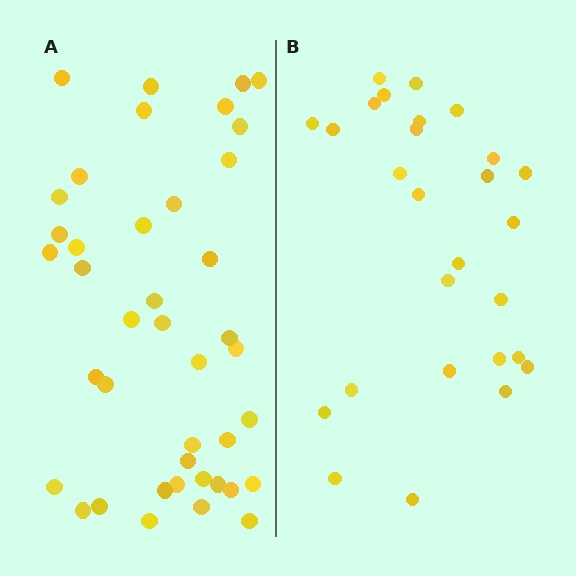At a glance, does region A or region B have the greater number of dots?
Region A (the left region) has more dots.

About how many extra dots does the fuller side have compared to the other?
Region A has approximately 15 more dots than region B.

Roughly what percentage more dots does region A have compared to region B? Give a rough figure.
About 50% more.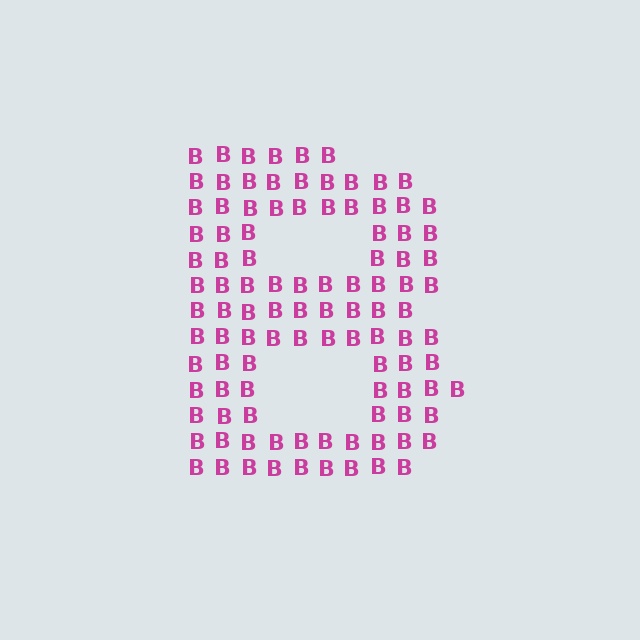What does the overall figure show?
The overall figure shows the letter B.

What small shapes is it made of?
It is made of small letter B's.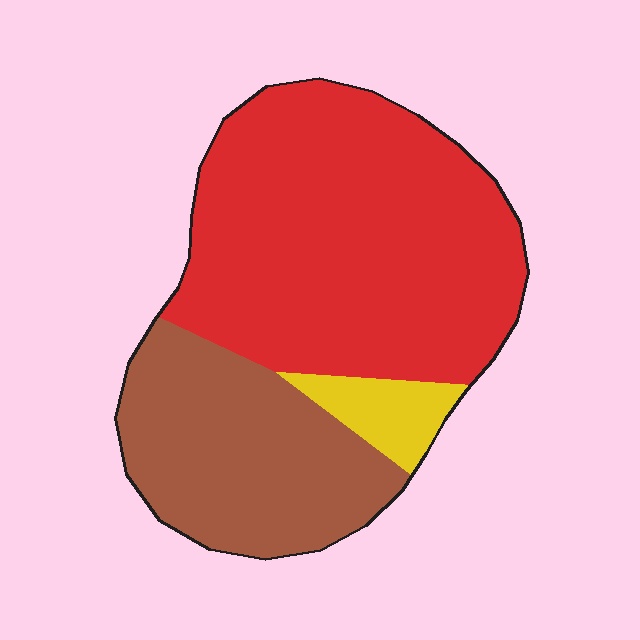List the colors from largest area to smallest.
From largest to smallest: red, brown, yellow.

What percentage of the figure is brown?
Brown covers around 30% of the figure.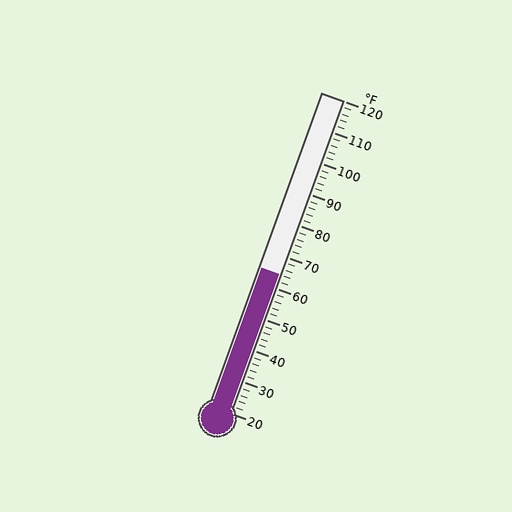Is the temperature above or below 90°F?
The temperature is below 90°F.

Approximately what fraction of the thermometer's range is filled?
The thermometer is filled to approximately 45% of its range.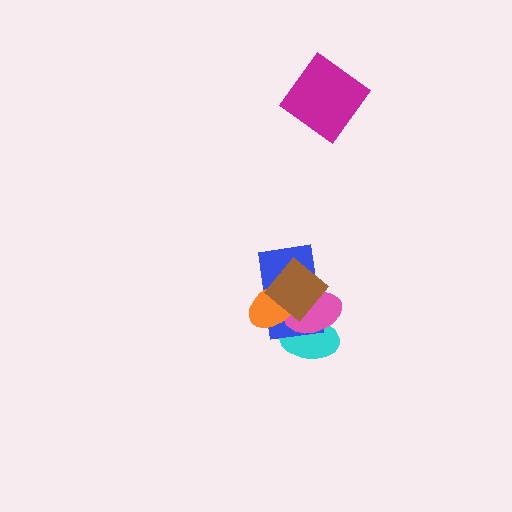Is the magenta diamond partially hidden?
No, no other shape covers it.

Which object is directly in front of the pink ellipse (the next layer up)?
The orange ellipse is directly in front of the pink ellipse.